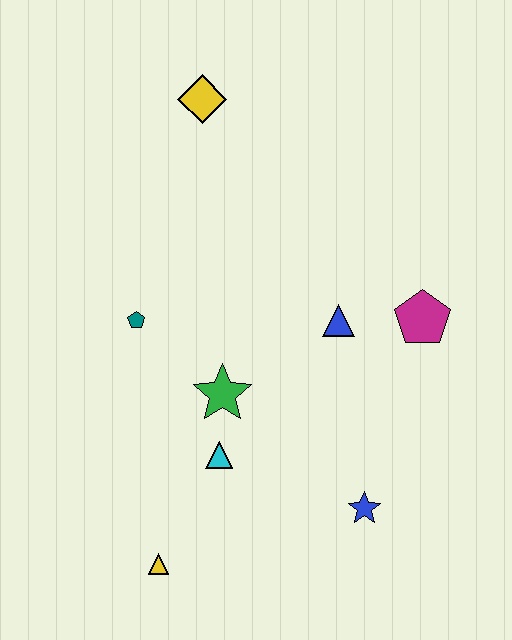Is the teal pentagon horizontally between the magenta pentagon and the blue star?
No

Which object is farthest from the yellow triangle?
The yellow diamond is farthest from the yellow triangle.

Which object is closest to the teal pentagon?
The green star is closest to the teal pentagon.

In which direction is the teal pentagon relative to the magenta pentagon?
The teal pentagon is to the left of the magenta pentagon.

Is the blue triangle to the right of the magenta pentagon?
No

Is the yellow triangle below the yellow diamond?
Yes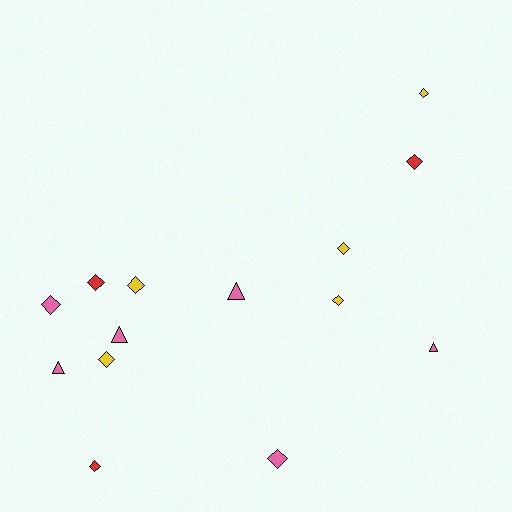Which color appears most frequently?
Pink, with 6 objects.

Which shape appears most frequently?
Diamond, with 10 objects.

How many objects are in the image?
There are 14 objects.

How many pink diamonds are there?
There are 2 pink diamonds.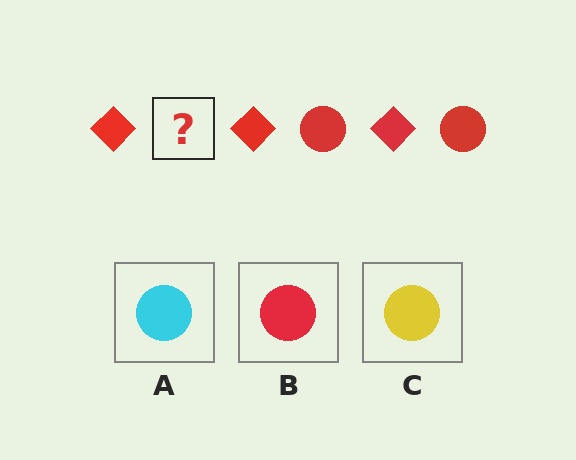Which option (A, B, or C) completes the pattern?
B.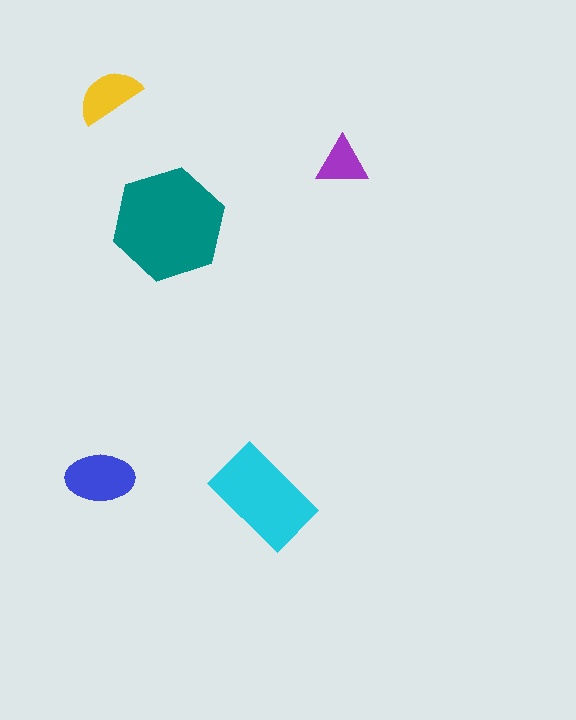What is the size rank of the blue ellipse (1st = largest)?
3rd.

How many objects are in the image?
There are 5 objects in the image.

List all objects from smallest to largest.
The purple triangle, the yellow semicircle, the blue ellipse, the cyan rectangle, the teal hexagon.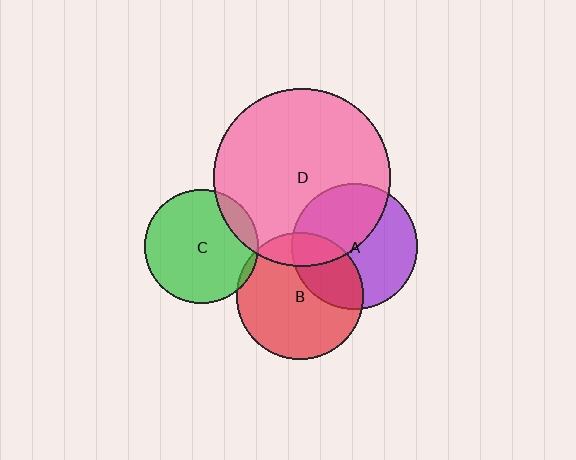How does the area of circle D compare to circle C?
Approximately 2.4 times.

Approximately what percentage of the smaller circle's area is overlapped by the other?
Approximately 15%.